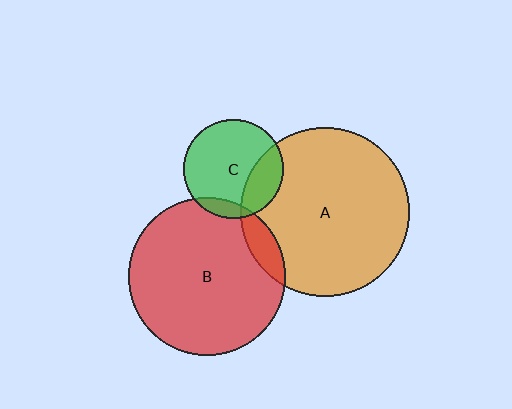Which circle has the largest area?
Circle A (orange).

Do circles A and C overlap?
Yes.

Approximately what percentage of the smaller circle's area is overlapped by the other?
Approximately 25%.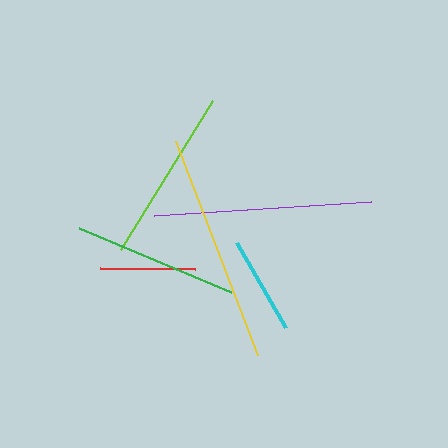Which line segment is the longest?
The yellow line is the longest at approximately 229 pixels.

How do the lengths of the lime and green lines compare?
The lime and green lines are approximately the same length.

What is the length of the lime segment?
The lime segment is approximately 176 pixels long.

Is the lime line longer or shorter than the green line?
The lime line is longer than the green line.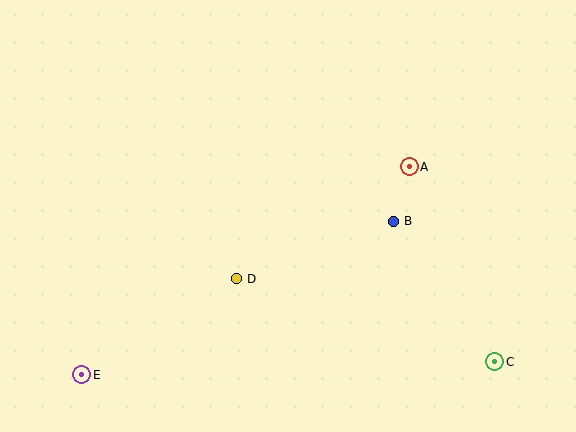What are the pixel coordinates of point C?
Point C is at (495, 362).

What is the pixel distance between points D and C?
The distance between D and C is 272 pixels.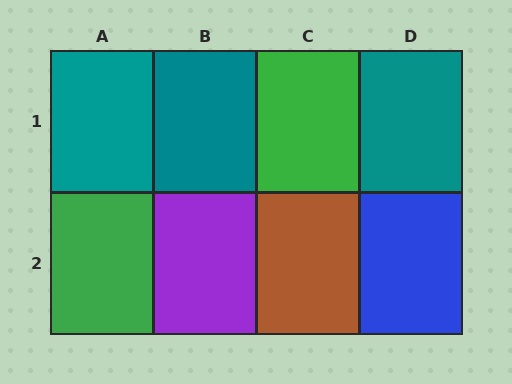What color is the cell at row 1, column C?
Green.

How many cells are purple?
1 cell is purple.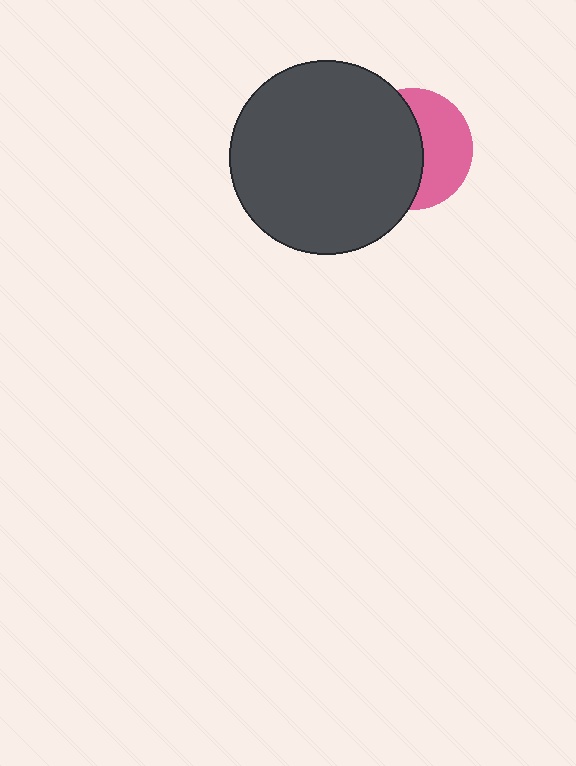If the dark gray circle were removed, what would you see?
You would see the complete pink circle.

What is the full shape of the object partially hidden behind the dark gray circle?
The partially hidden object is a pink circle.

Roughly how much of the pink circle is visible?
About half of it is visible (roughly 45%).